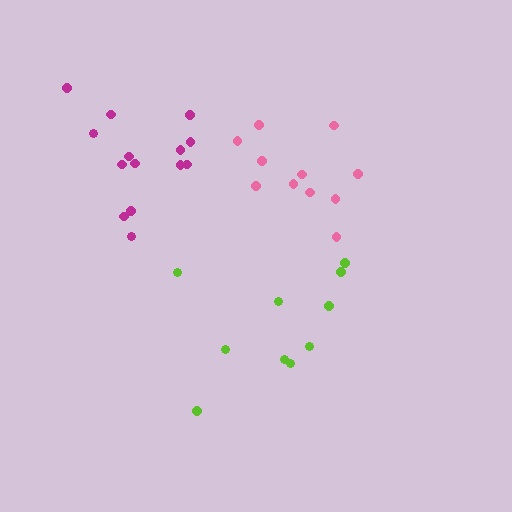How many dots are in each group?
Group 1: 10 dots, Group 2: 14 dots, Group 3: 11 dots (35 total).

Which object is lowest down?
The lime cluster is bottommost.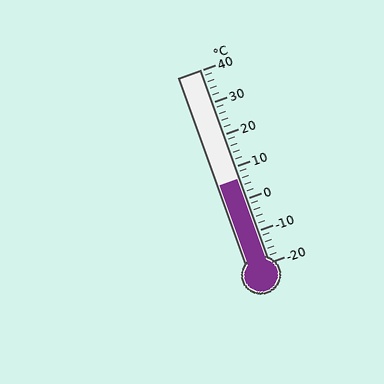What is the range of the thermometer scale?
The thermometer scale ranges from -20°C to 40°C.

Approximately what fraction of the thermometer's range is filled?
The thermometer is filled to approximately 45% of its range.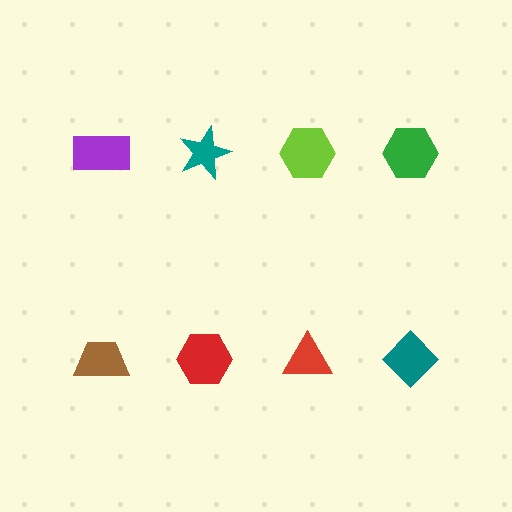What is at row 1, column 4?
A green hexagon.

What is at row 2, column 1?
A brown trapezoid.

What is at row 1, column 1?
A purple rectangle.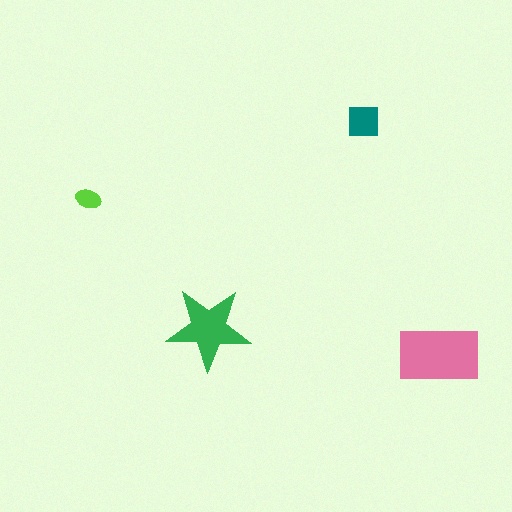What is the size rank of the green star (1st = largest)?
2nd.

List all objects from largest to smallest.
The pink rectangle, the green star, the teal square, the lime ellipse.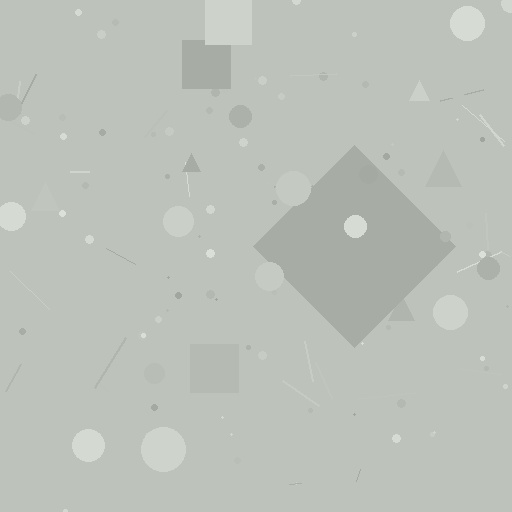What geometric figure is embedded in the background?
A diamond is embedded in the background.